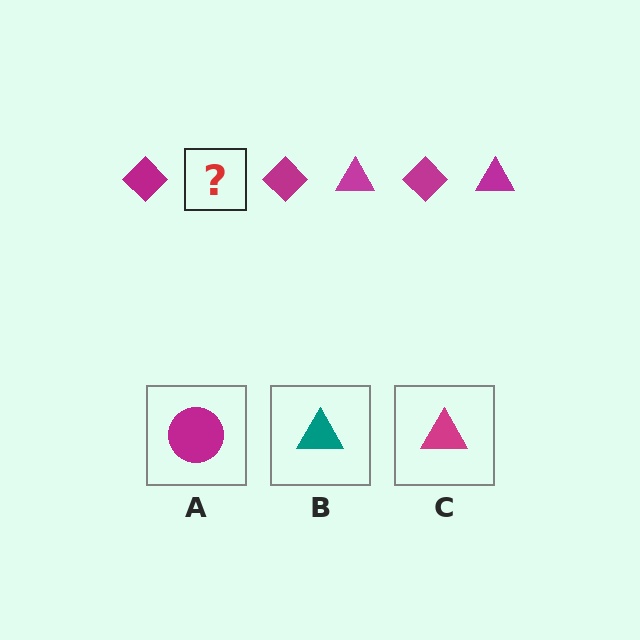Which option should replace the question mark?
Option C.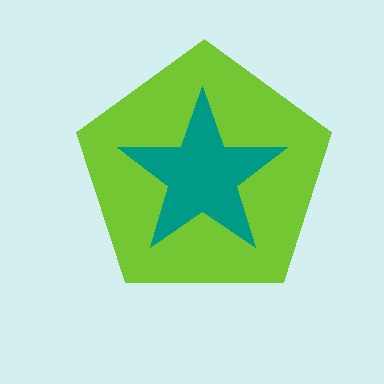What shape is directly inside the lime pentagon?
The teal star.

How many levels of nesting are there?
2.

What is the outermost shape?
The lime pentagon.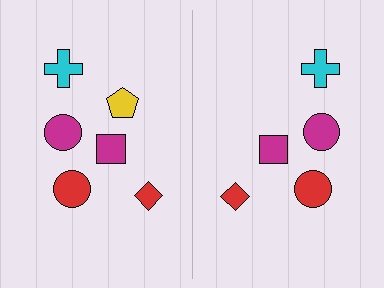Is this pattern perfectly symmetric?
No, the pattern is not perfectly symmetric. A yellow pentagon is missing from the right side.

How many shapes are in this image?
There are 11 shapes in this image.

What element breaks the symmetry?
A yellow pentagon is missing from the right side.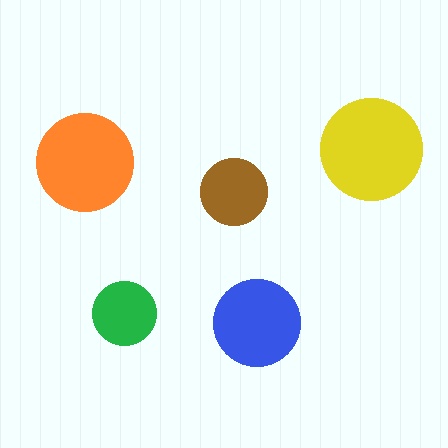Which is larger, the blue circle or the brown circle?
The blue one.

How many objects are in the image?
There are 5 objects in the image.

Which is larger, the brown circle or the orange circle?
The orange one.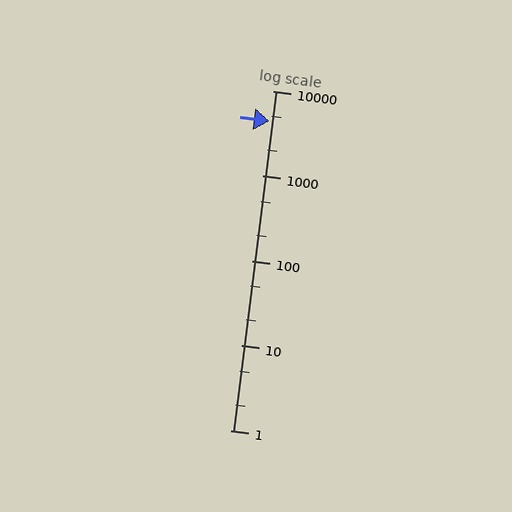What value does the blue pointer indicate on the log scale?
The pointer indicates approximately 4400.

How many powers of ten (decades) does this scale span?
The scale spans 4 decades, from 1 to 10000.